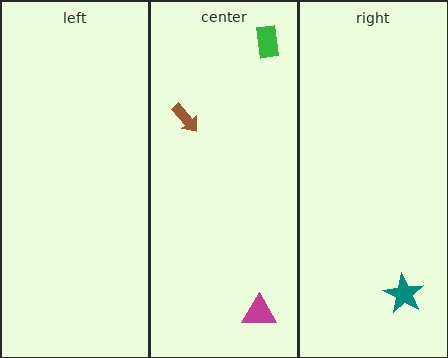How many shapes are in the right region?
1.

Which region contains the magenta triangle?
The center region.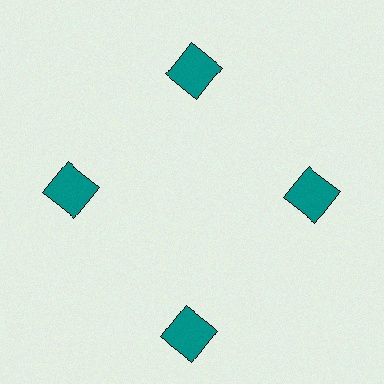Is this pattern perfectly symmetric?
No. The 4 teal squares are arranged in a ring, but one element near the 6 o'clock position is pushed outward from the center, breaking the 4-fold rotational symmetry.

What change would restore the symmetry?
The symmetry would be restored by moving it inward, back onto the ring so that all 4 squares sit at equal angles and equal distance from the center.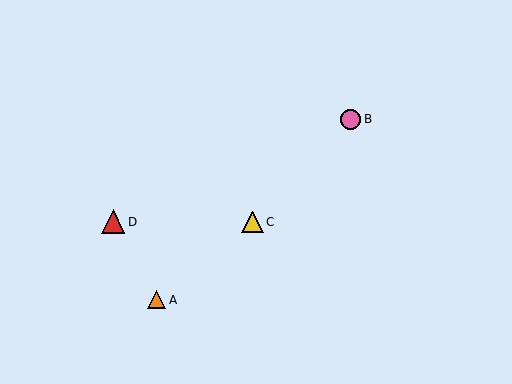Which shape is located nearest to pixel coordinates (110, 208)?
The red triangle (labeled D) at (113, 222) is nearest to that location.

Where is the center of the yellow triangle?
The center of the yellow triangle is at (253, 222).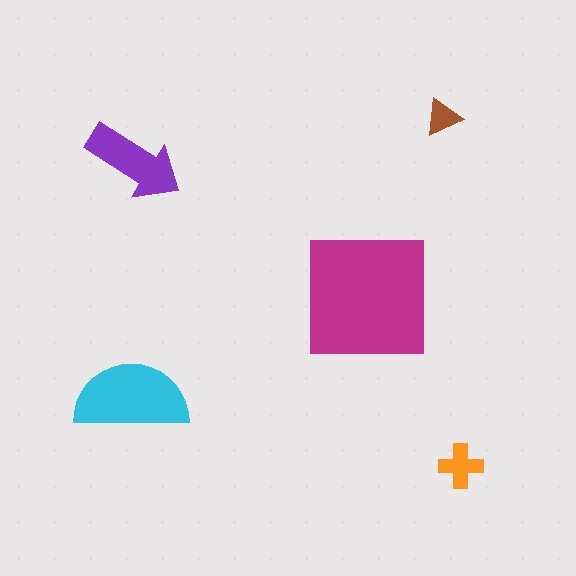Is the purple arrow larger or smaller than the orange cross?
Larger.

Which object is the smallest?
The brown triangle.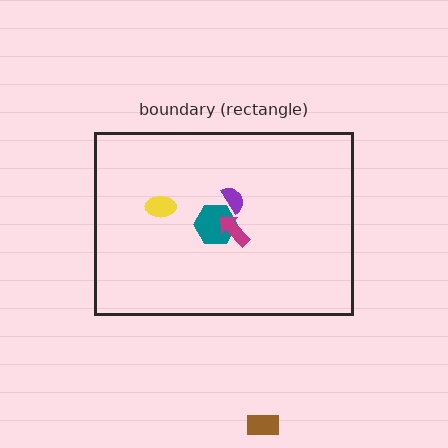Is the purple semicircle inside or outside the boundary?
Inside.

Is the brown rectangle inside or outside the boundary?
Outside.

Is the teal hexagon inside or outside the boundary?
Inside.